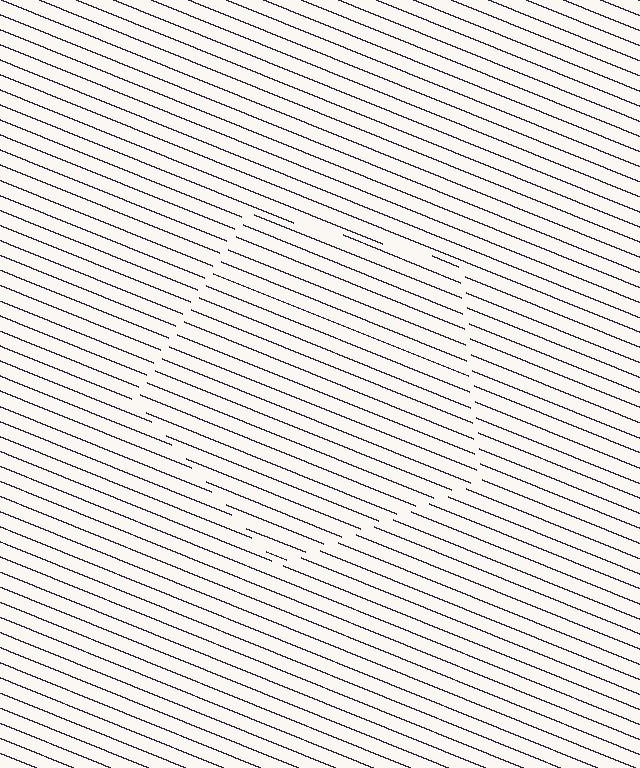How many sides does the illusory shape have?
5 sides — the line-ends trace a pentagon.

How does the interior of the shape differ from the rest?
The interior of the shape contains the same grating, shifted by half a period — the contour is defined by the phase discontinuity where line-ends from the inner and outer gratings abut.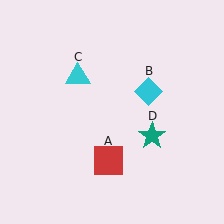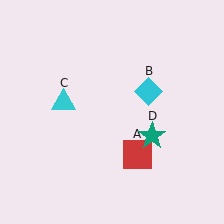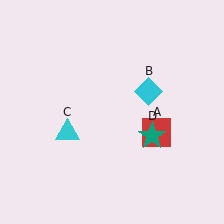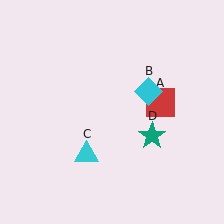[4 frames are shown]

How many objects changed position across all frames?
2 objects changed position: red square (object A), cyan triangle (object C).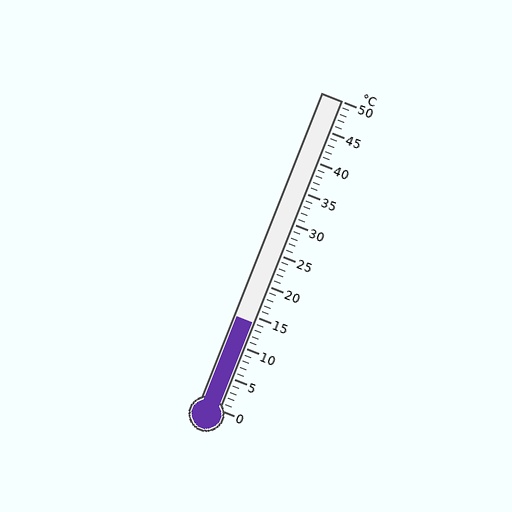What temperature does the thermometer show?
The thermometer shows approximately 14°C.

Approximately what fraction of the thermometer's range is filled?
The thermometer is filled to approximately 30% of its range.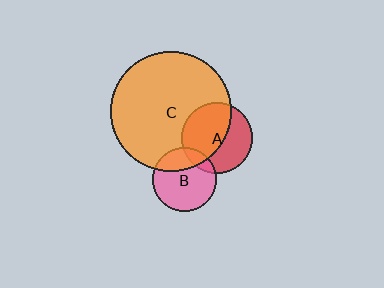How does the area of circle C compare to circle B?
Approximately 3.6 times.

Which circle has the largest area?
Circle C (orange).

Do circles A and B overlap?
Yes.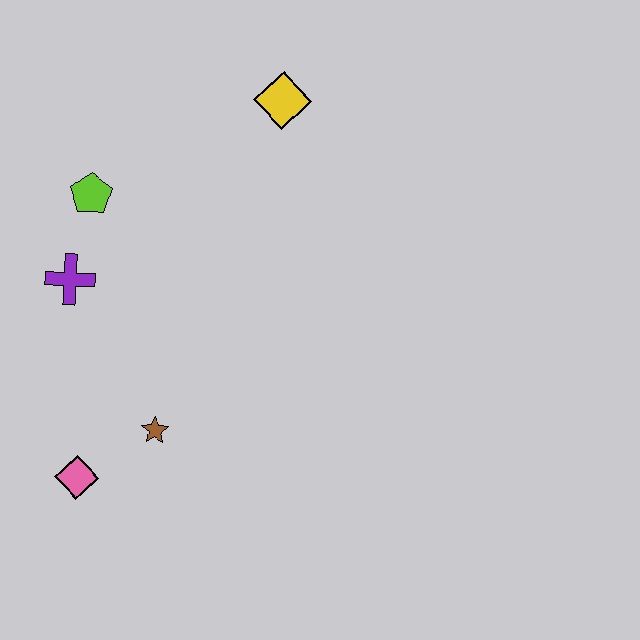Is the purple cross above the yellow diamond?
No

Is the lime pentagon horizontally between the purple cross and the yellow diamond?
Yes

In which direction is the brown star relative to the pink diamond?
The brown star is to the right of the pink diamond.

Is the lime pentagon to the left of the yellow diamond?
Yes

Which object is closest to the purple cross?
The lime pentagon is closest to the purple cross.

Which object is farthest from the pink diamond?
The yellow diamond is farthest from the pink diamond.